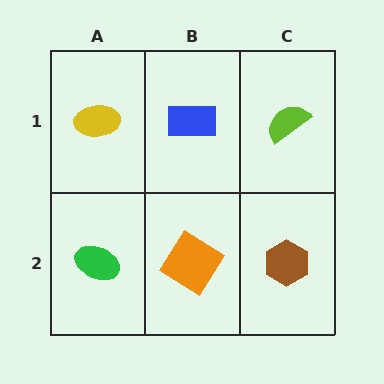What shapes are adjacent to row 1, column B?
An orange diamond (row 2, column B), a yellow ellipse (row 1, column A), a lime semicircle (row 1, column C).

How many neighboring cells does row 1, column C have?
2.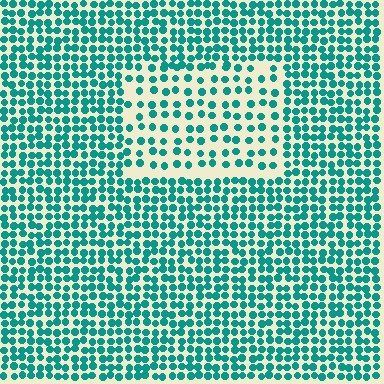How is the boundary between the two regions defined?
The boundary is defined by a change in element density (approximately 1.9x ratio). All elements are the same color, size, and shape.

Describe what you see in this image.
The image contains small teal elements arranged at two different densities. A rectangle-shaped region is visible where the elements are less densely packed than the surrounding area.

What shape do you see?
I see a rectangle.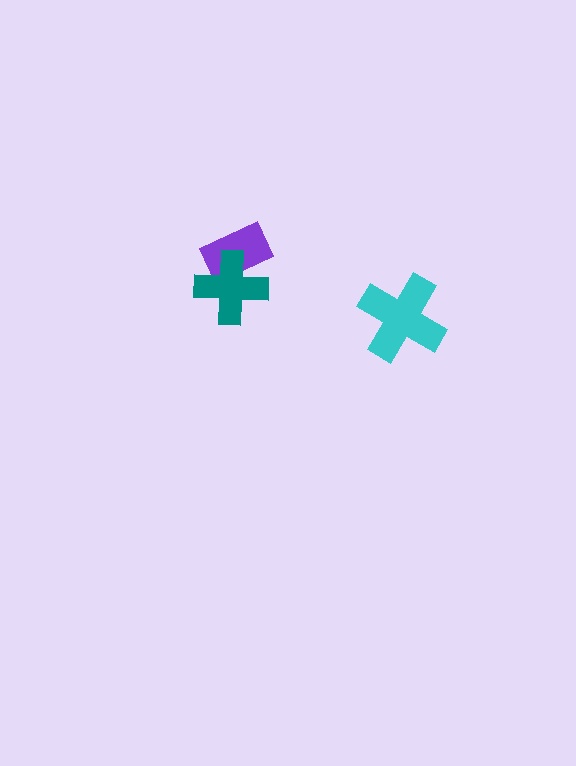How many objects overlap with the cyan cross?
0 objects overlap with the cyan cross.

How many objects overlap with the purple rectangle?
1 object overlaps with the purple rectangle.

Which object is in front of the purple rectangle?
The teal cross is in front of the purple rectangle.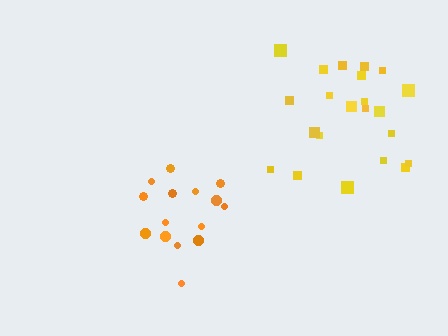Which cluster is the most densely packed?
Orange.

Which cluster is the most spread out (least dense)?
Yellow.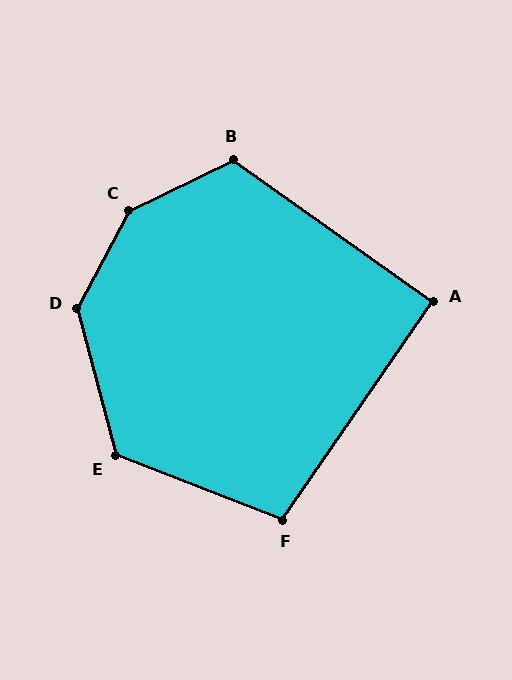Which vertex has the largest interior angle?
C, at approximately 144 degrees.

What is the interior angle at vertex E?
Approximately 126 degrees (obtuse).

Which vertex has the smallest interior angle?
A, at approximately 91 degrees.